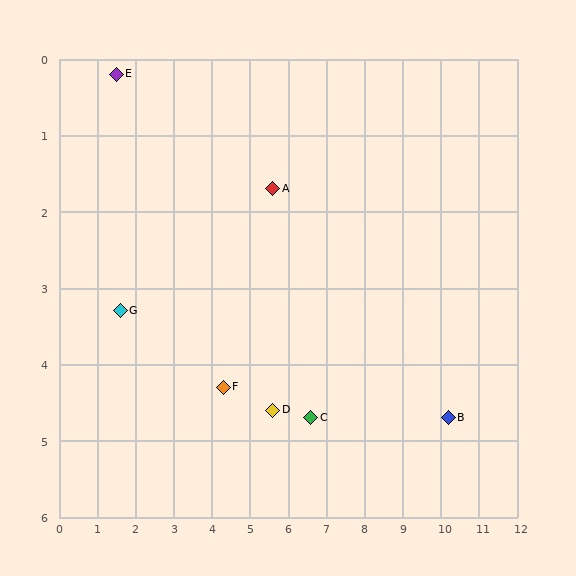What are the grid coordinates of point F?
Point F is at approximately (4.3, 4.3).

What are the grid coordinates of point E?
Point E is at approximately (1.5, 0.2).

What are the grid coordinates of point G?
Point G is at approximately (1.6, 3.3).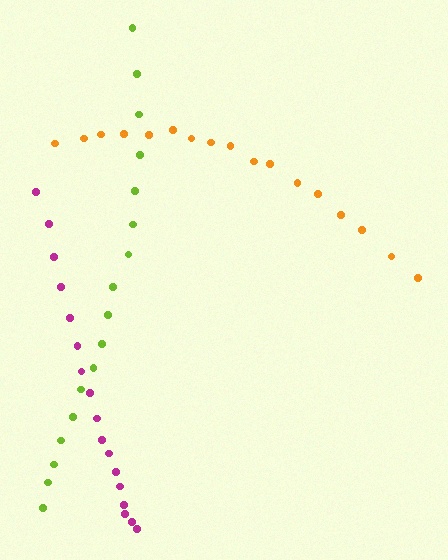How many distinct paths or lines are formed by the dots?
There are 3 distinct paths.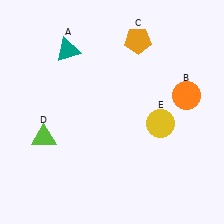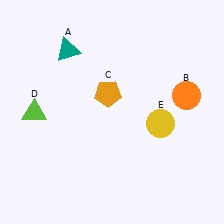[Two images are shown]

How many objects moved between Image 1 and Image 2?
2 objects moved between the two images.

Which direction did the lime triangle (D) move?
The lime triangle (D) moved up.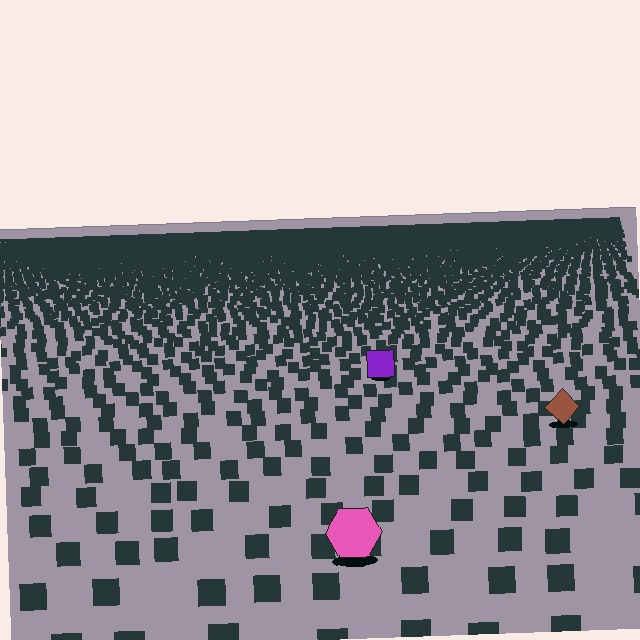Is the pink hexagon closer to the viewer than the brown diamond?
Yes. The pink hexagon is closer — you can tell from the texture gradient: the ground texture is coarser near it.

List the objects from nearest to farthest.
From nearest to farthest: the pink hexagon, the brown diamond, the purple square.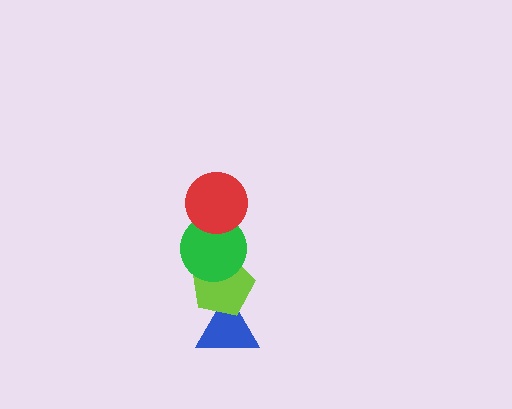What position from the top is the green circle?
The green circle is 2nd from the top.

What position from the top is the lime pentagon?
The lime pentagon is 3rd from the top.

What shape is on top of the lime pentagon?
The green circle is on top of the lime pentagon.